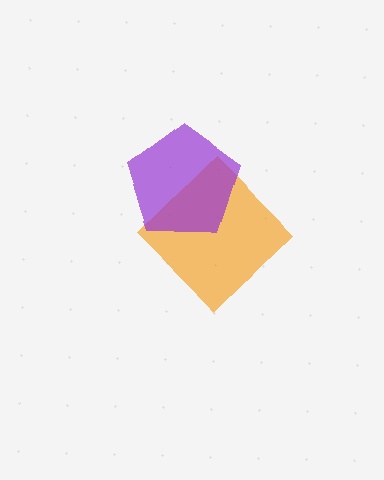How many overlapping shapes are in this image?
There are 2 overlapping shapes in the image.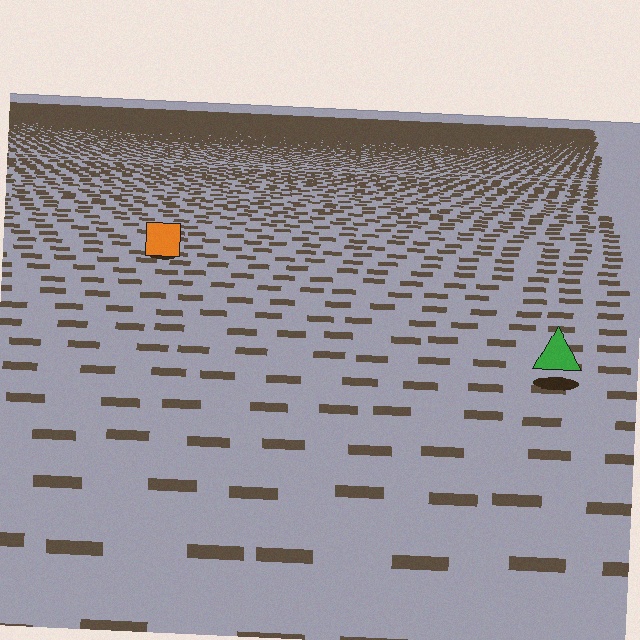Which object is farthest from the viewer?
The orange square is farthest from the viewer. It appears smaller and the ground texture around it is denser.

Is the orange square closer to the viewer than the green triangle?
No. The green triangle is closer — you can tell from the texture gradient: the ground texture is coarser near it.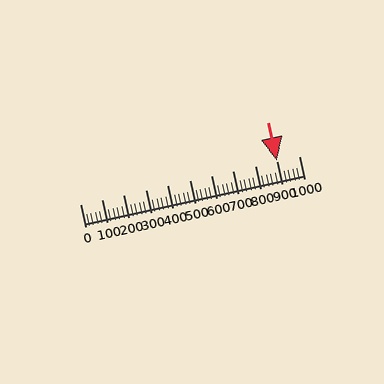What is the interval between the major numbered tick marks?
The major tick marks are spaced 100 units apart.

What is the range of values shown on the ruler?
The ruler shows values from 0 to 1000.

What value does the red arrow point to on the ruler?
The red arrow points to approximately 898.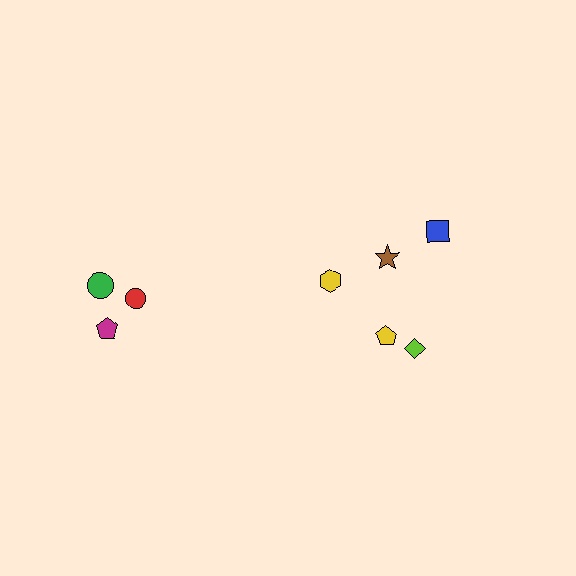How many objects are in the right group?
There are 5 objects.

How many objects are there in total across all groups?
There are 8 objects.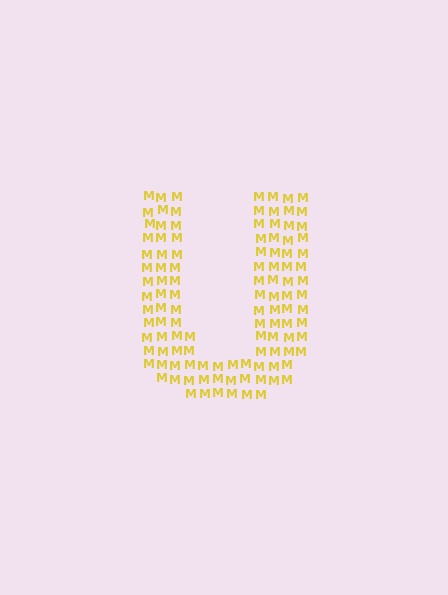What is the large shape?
The large shape is the letter U.